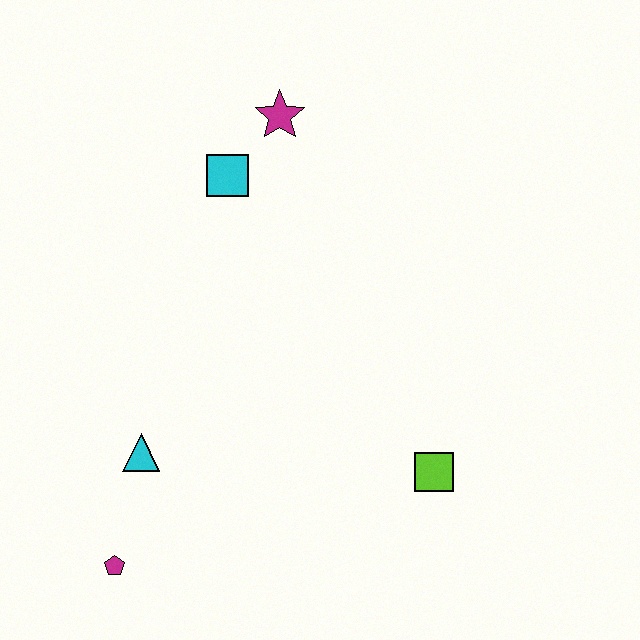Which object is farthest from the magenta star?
The magenta pentagon is farthest from the magenta star.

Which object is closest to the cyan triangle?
The magenta pentagon is closest to the cyan triangle.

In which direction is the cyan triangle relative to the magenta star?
The cyan triangle is below the magenta star.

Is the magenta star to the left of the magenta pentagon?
No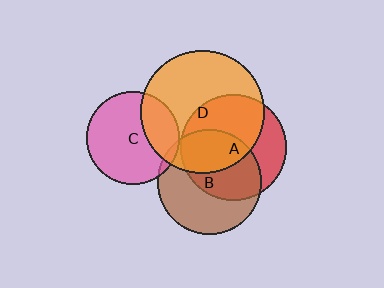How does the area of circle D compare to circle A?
Approximately 1.4 times.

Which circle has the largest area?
Circle D (orange).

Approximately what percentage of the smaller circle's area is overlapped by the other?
Approximately 5%.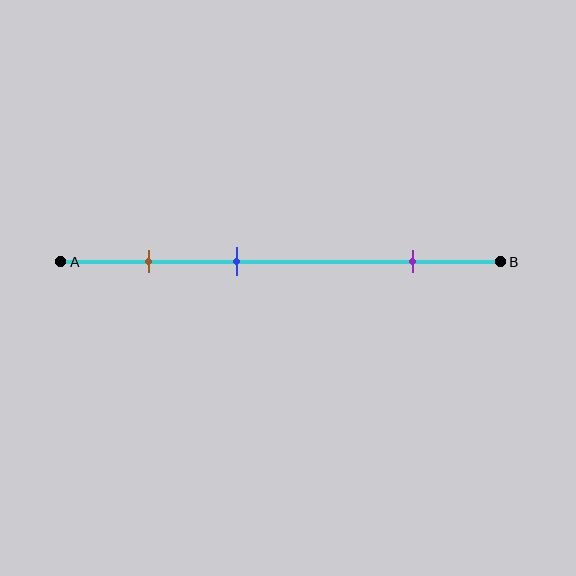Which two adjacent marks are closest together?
The brown and blue marks are the closest adjacent pair.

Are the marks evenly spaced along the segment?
No, the marks are not evenly spaced.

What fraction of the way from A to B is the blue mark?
The blue mark is approximately 40% (0.4) of the way from A to B.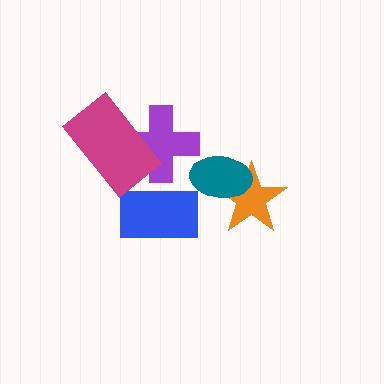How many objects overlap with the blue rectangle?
0 objects overlap with the blue rectangle.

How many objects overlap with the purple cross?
1 object overlaps with the purple cross.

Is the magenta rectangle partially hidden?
No, no other shape covers it.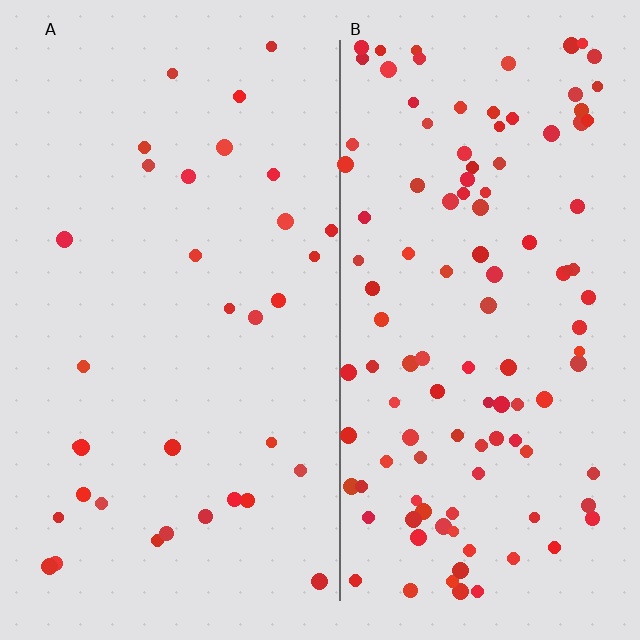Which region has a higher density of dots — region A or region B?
B (the right).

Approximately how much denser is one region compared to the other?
Approximately 3.4× — region B over region A.